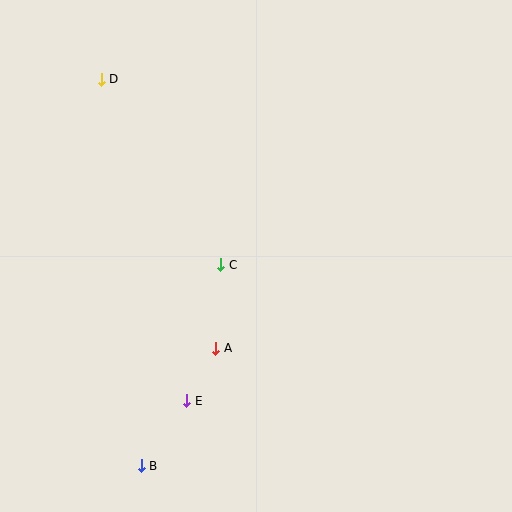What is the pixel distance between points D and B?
The distance between D and B is 388 pixels.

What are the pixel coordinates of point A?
Point A is at (216, 348).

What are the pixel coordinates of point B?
Point B is at (141, 466).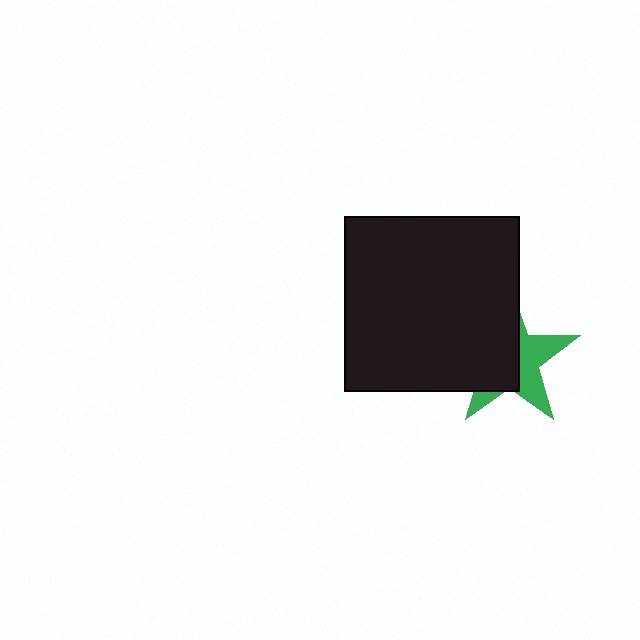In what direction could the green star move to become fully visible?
The green star could move right. That would shift it out from behind the black square entirely.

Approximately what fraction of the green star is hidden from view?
Roughly 57% of the green star is hidden behind the black square.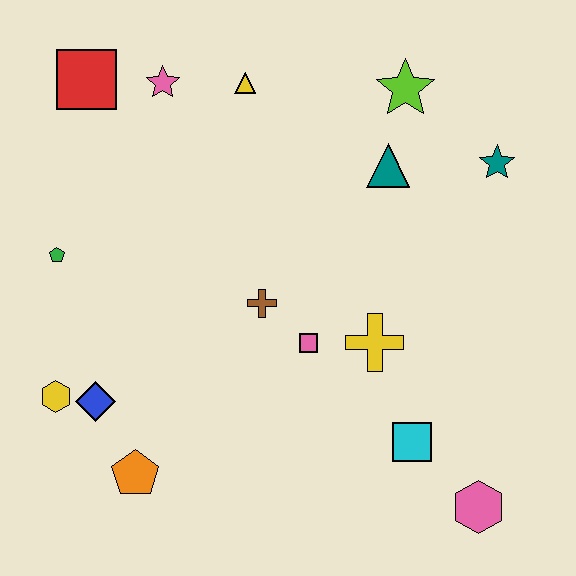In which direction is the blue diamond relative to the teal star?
The blue diamond is to the left of the teal star.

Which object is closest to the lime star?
The teal triangle is closest to the lime star.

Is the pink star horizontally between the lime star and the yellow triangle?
No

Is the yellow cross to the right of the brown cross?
Yes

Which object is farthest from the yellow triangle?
The pink hexagon is farthest from the yellow triangle.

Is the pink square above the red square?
No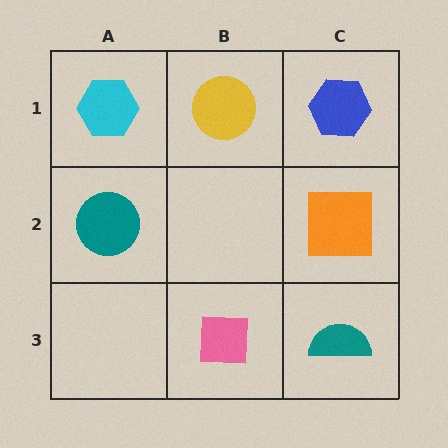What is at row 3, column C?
A teal semicircle.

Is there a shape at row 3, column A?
No, that cell is empty.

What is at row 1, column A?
A cyan hexagon.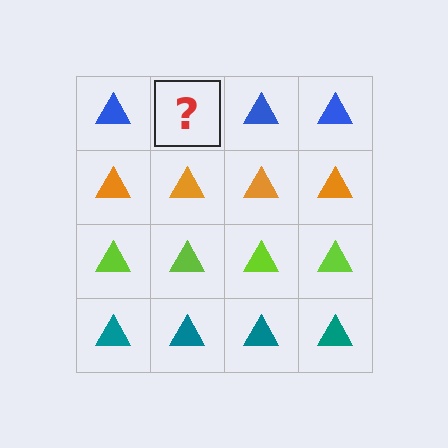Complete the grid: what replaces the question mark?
The question mark should be replaced with a blue triangle.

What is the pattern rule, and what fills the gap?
The rule is that each row has a consistent color. The gap should be filled with a blue triangle.